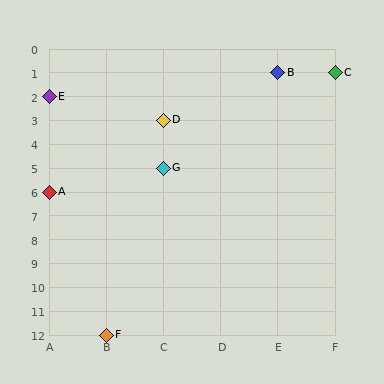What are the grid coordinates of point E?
Point E is at grid coordinates (A, 2).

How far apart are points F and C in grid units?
Points F and C are 4 columns and 11 rows apart (about 11.7 grid units diagonally).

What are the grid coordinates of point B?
Point B is at grid coordinates (E, 1).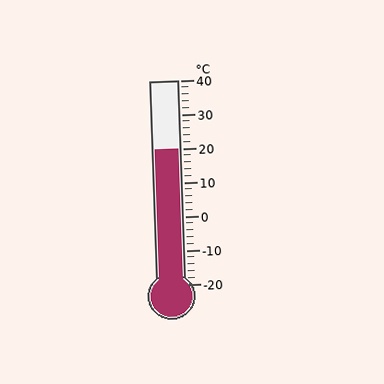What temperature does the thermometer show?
The thermometer shows approximately 20°C.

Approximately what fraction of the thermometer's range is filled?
The thermometer is filled to approximately 65% of its range.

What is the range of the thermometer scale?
The thermometer scale ranges from -20°C to 40°C.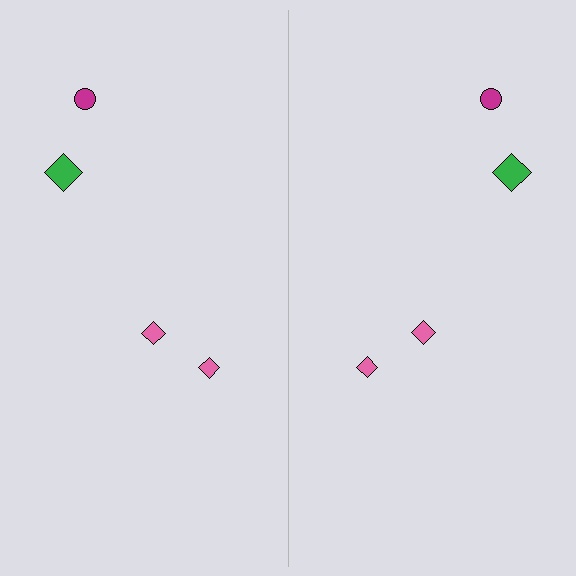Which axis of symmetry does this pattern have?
The pattern has a vertical axis of symmetry running through the center of the image.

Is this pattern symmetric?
Yes, this pattern has bilateral (reflection) symmetry.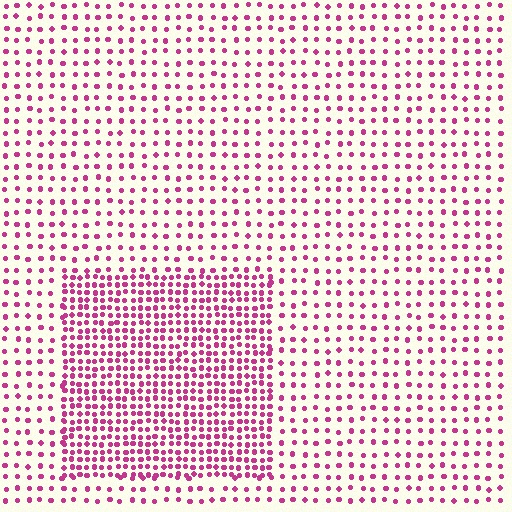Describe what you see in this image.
The image contains small magenta elements arranged at two different densities. A rectangle-shaped region is visible where the elements are more densely packed than the surrounding area.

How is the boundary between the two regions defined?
The boundary is defined by a change in element density (approximately 2.3x ratio). All elements are the same color, size, and shape.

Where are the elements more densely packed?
The elements are more densely packed inside the rectangle boundary.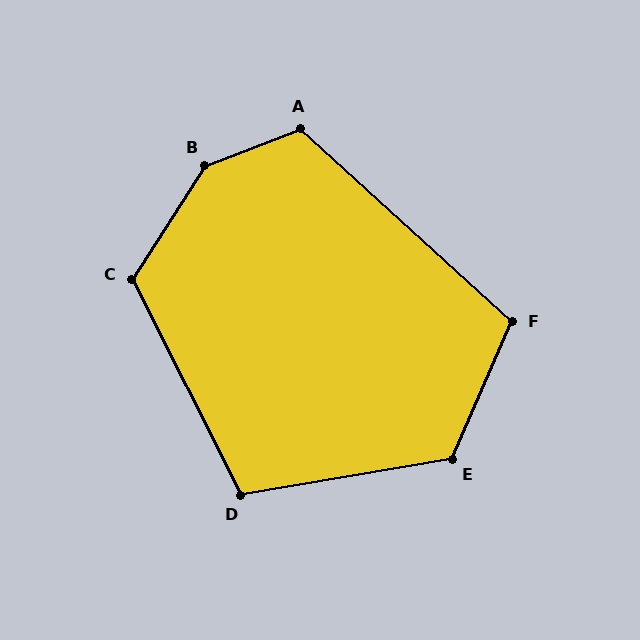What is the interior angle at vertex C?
Approximately 121 degrees (obtuse).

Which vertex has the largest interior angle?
B, at approximately 144 degrees.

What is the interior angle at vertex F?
Approximately 109 degrees (obtuse).